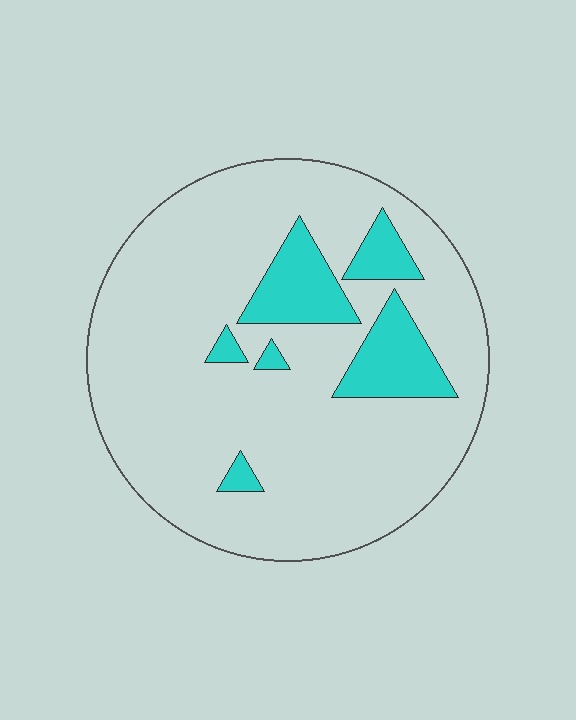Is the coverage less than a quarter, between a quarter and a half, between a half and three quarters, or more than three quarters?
Less than a quarter.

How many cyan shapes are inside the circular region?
6.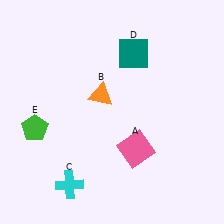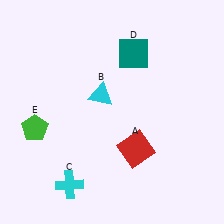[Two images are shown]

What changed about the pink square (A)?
In Image 1, A is pink. In Image 2, it changed to red.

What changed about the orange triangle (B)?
In Image 1, B is orange. In Image 2, it changed to cyan.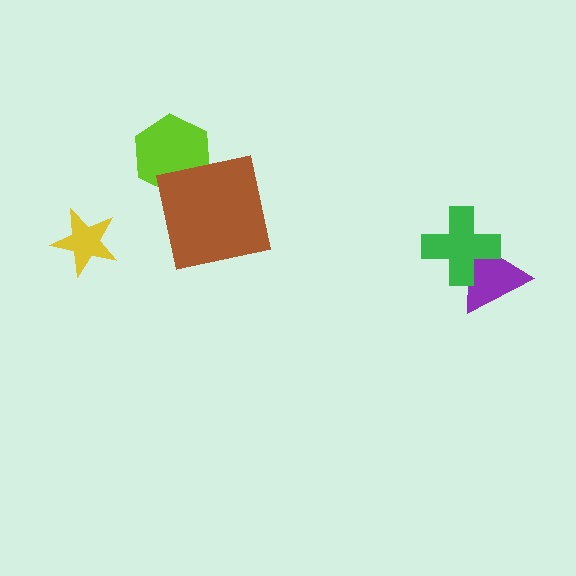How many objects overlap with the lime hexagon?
1 object overlaps with the lime hexagon.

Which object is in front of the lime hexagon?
The brown square is in front of the lime hexagon.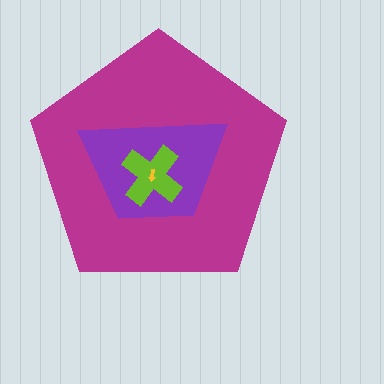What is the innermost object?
The yellow arrow.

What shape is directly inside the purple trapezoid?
The lime cross.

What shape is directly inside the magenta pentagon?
The purple trapezoid.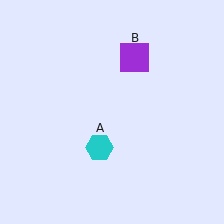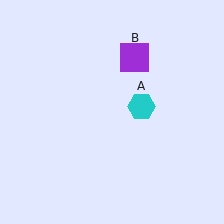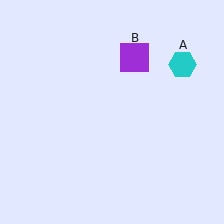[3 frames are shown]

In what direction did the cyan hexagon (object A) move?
The cyan hexagon (object A) moved up and to the right.